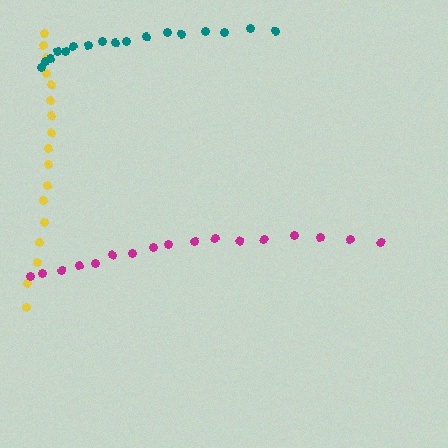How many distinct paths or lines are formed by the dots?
There are 3 distinct paths.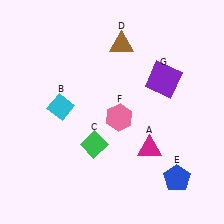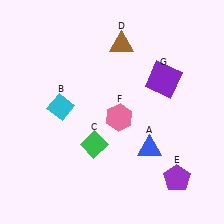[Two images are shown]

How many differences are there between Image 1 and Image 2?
There are 2 differences between the two images.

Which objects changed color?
A changed from magenta to blue. E changed from blue to purple.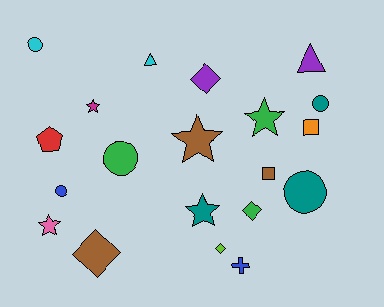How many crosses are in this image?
There is 1 cross.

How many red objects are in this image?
There is 1 red object.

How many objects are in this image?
There are 20 objects.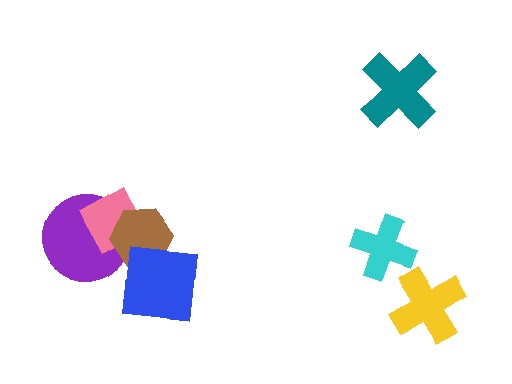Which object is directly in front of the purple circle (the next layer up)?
The pink diamond is directly in front of the purple circle.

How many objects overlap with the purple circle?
2 objects overlap with the purple circle.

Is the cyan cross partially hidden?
No, no other shape covers it.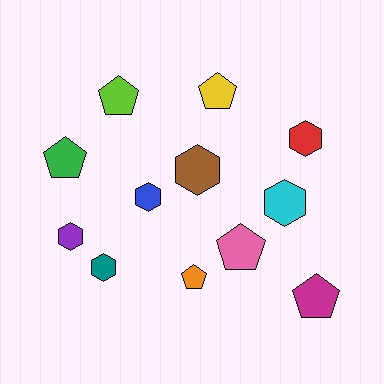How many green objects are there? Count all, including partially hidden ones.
There is 1 green object.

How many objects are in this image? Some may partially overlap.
There are 12 objects.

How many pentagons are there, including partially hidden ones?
There are 6 pentagons.